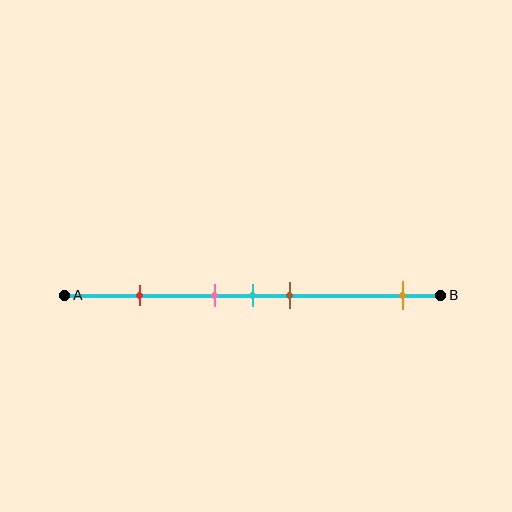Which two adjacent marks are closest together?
The pink and cyan marks are the closest adjacent pair.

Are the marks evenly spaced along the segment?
No, the marks are not evenly spaced.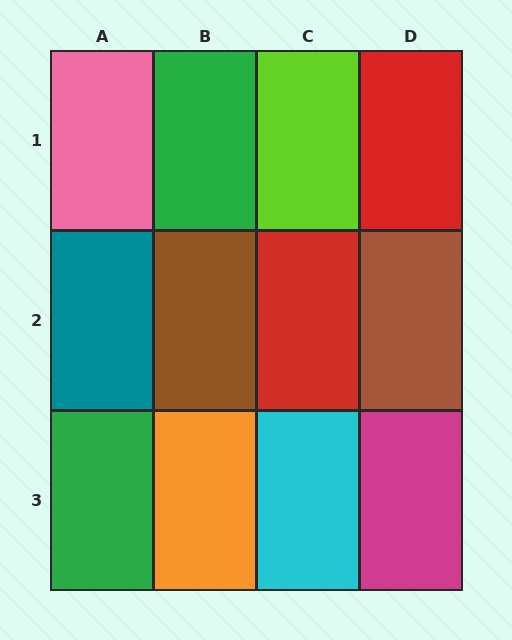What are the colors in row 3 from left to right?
Green, orange, cyan, magenta.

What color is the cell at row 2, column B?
Brown.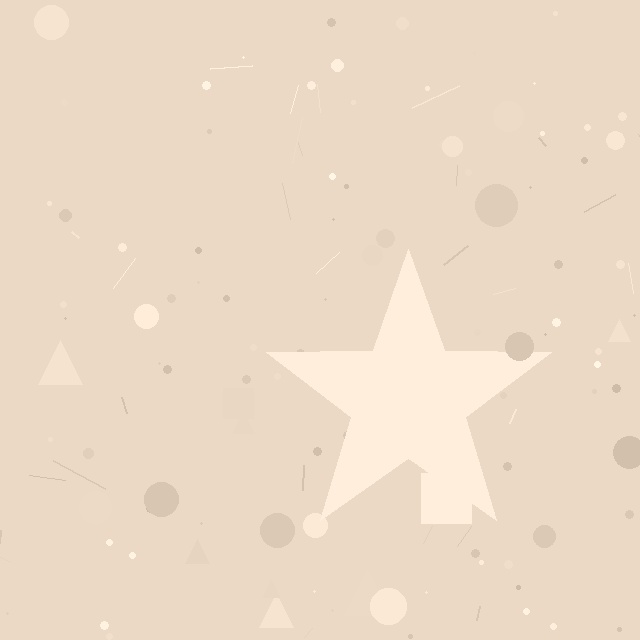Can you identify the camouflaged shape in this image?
The camouflaged shape is a star.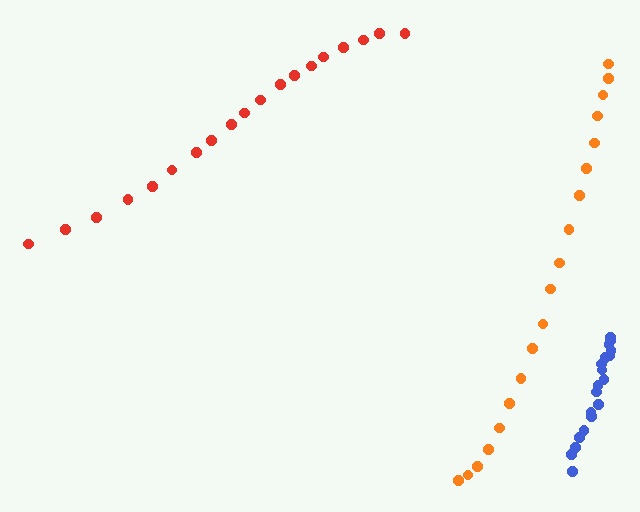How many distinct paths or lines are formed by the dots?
There are 3 distinct paths.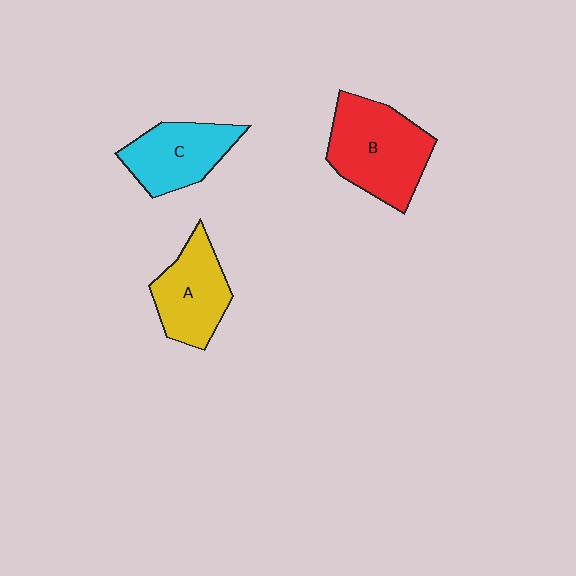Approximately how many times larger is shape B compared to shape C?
Approximately 1.4 times.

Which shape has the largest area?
Shape B (red).